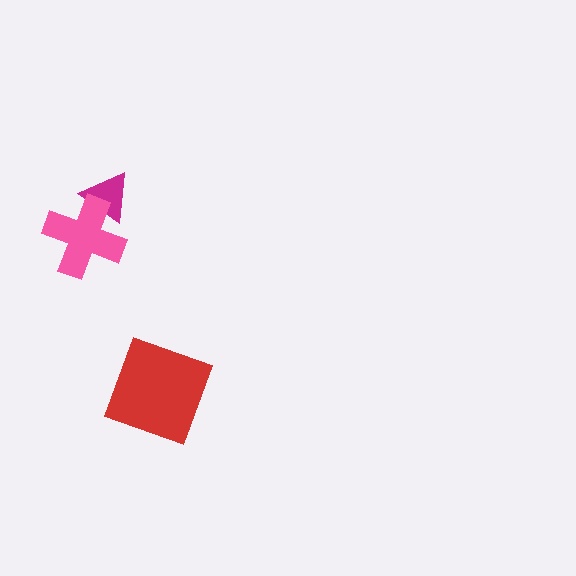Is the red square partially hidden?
No, no other shape covers it.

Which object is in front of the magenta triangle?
The pink cross is in front of the magenta triangle.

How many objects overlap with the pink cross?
1 object overlaps with the pink cross.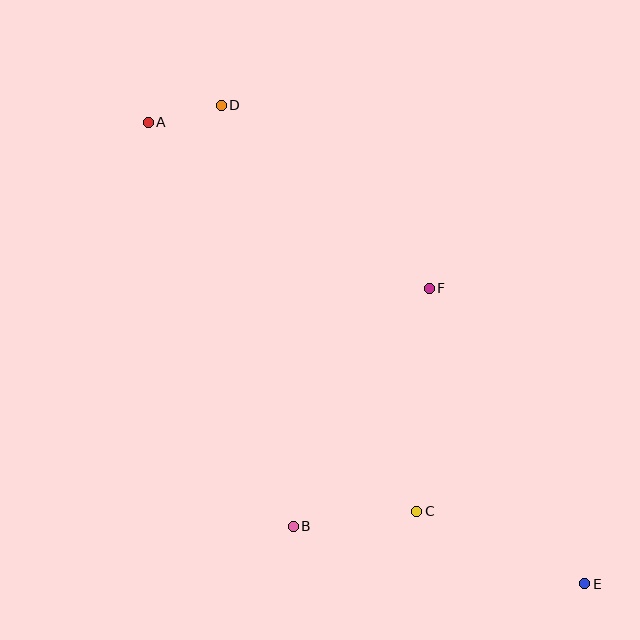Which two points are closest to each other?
Points A and D are closest to each other.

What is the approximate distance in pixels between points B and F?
The distance between B and F is approximately 274 pixels.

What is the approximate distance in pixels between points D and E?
The distance between D and E is approximately 601 pixels.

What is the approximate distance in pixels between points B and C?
The distance between B and C is approximately 124 pixels.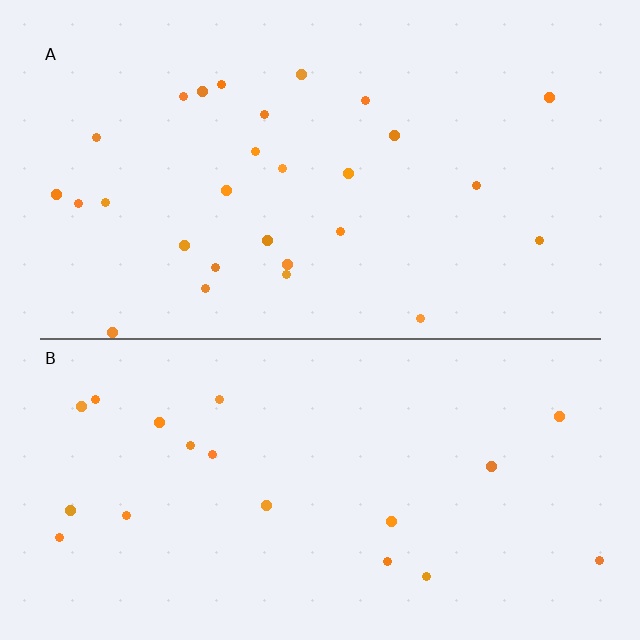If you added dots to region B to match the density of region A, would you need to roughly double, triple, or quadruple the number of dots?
Approximately double.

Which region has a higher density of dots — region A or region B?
A (the top).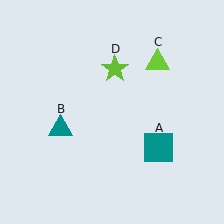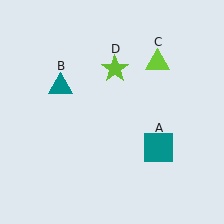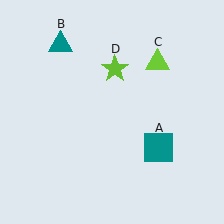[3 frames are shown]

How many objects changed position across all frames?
1 object changed position: teal triangle (object B).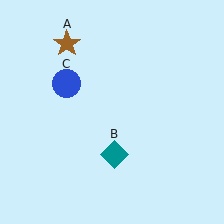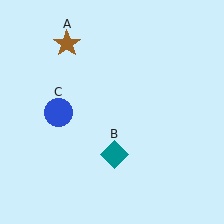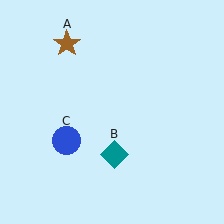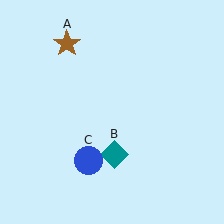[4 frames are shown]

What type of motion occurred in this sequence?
The blue circle (object C) rotated counterclockwise around the center of the scene.